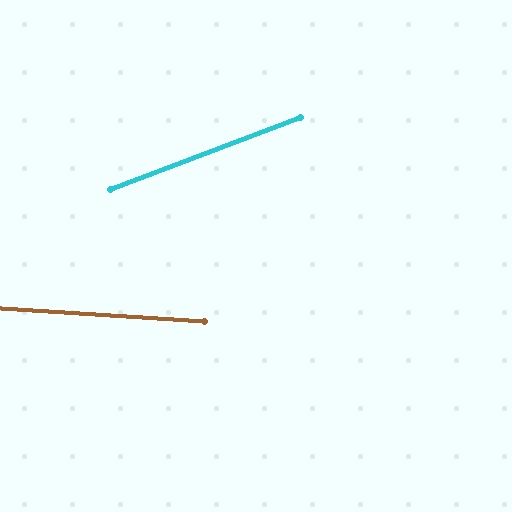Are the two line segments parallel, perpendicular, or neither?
Neither parallel nor perpendicular — they differ by about 24°.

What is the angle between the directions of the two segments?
Approximately 24 degrees.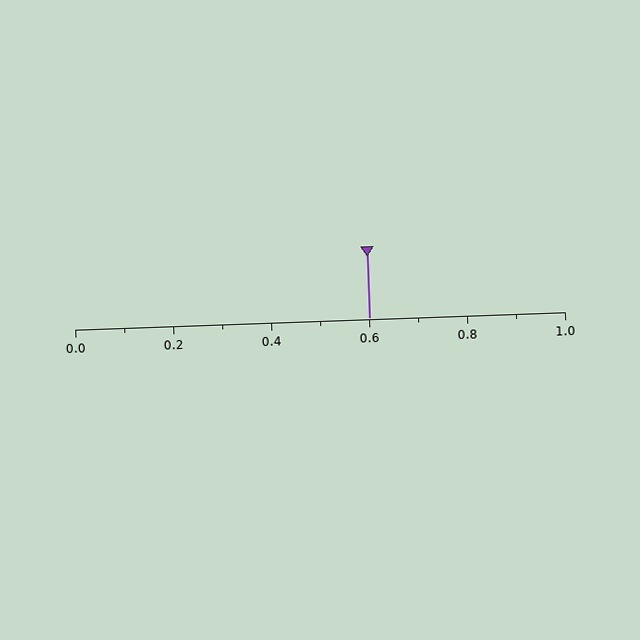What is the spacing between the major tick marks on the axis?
The major ticks are spaced 0.2 apart.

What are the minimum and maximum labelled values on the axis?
The axis runs from 0.0 to 1.0.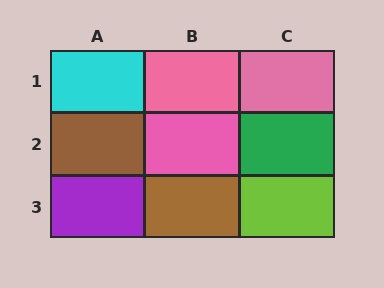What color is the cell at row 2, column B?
Pink.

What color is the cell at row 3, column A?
Purple.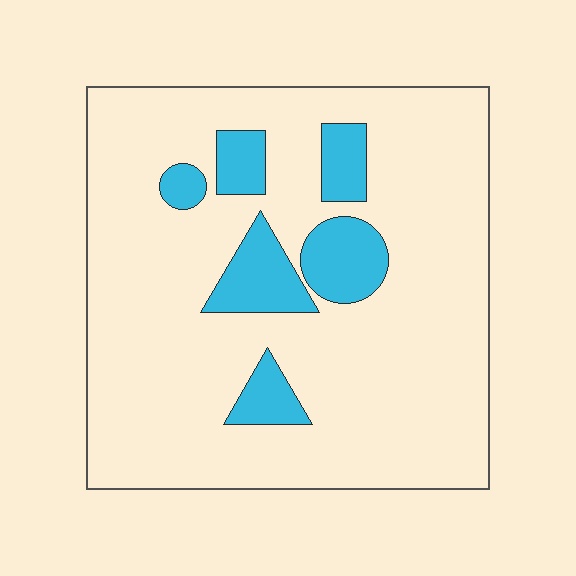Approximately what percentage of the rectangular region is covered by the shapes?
Approximately 15%.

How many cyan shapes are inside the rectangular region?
6.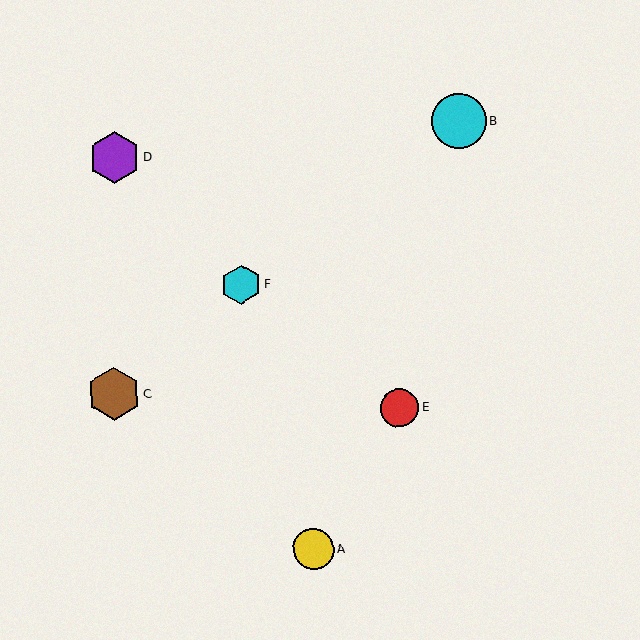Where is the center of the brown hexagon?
The center of the brown hexagon is at (114, 394).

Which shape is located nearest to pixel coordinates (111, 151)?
The purple hexagon (labeled D) at (114, 158) is nearest to that location.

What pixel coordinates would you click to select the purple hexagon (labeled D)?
Click at (114, 158) to select the purple hexagon D.